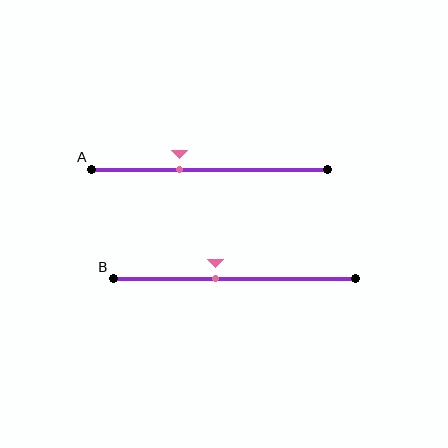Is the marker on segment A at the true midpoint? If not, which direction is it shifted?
No, the marker on segment A is shifted to the left by about 13% of the segment length.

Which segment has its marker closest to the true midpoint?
Segment B has its marker closest to the true midpoint.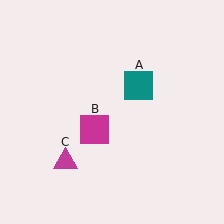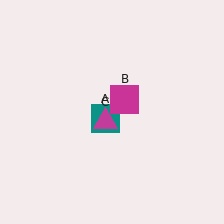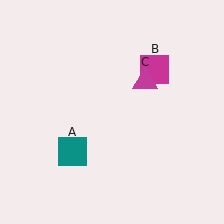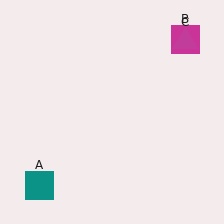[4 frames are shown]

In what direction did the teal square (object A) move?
The teal square (object A) moved down and to the left.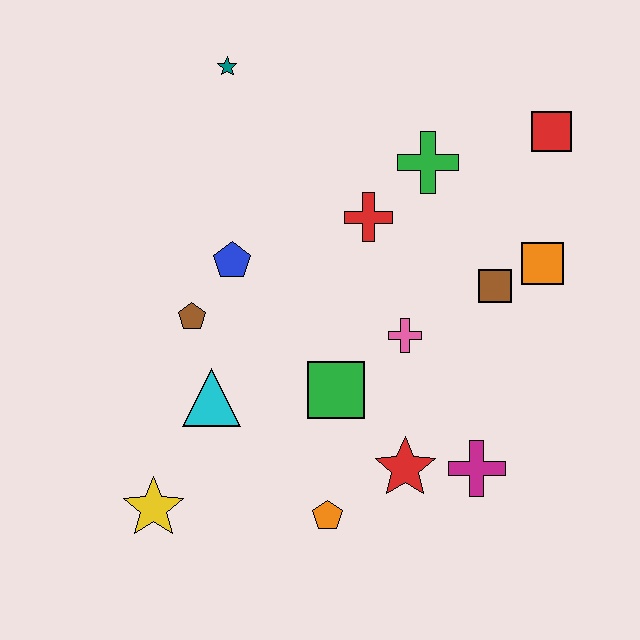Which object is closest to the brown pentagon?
The blue pentagon is closest to the brown pentagon.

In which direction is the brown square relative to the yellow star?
The brown square is to the right of the yellow star.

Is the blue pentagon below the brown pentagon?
No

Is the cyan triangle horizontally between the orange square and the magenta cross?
No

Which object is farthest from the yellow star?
The red square is farthest from the yellow star.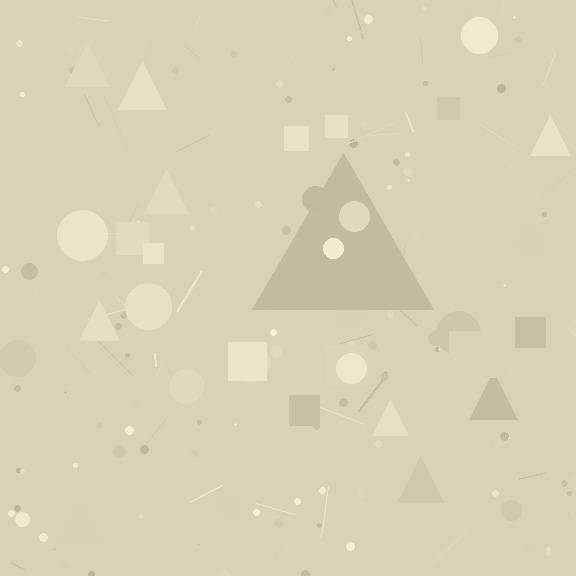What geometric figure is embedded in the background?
A triangle is embedded in the background.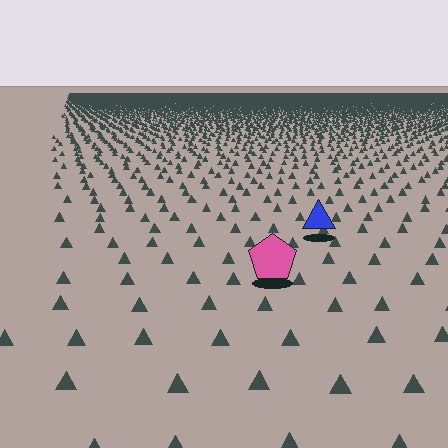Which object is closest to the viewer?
The pink pentagon is closest. The texture marks near it are larger and more spread out.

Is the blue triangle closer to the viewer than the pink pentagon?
No. The pink pentagon is closer — you can tell from the texture gradient: the ground texture is coarser near it.